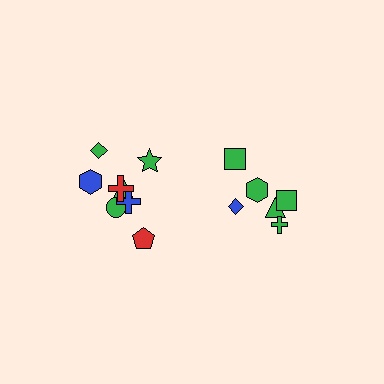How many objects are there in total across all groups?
There are 14 objects.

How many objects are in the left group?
There are 8 objects.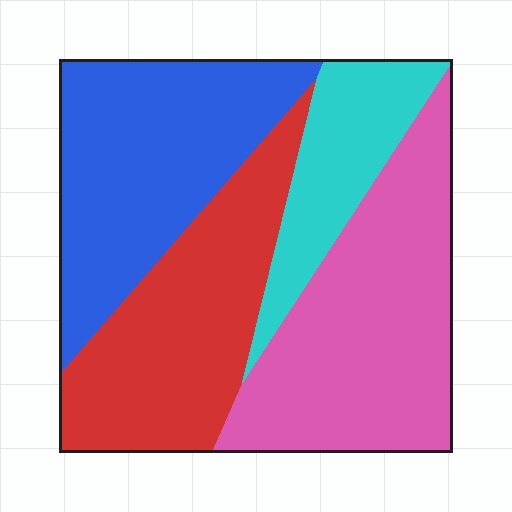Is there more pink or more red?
Pink.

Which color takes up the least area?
Cyan, at roughly 15%.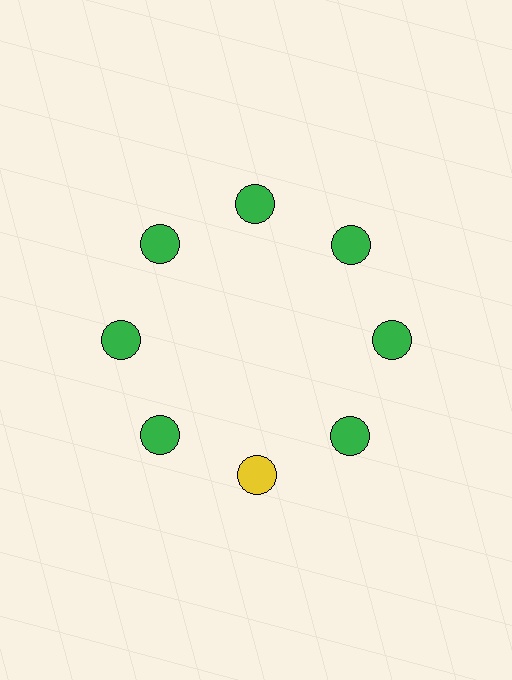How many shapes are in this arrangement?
There are 8 shapes arranged in a ring pattern.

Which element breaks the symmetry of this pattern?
The yellow circle at roughly the 6 o'clock position breaks the symmetry. All other shapes are green circles.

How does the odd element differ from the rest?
It has a different color: yellow instead of green.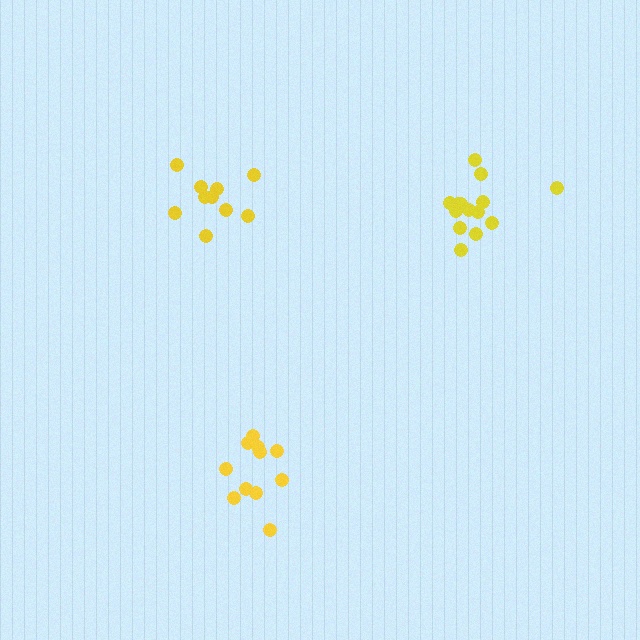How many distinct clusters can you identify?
There are 3 distinct clusters.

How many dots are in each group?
Group 1: 14 dots, Group 2: 10 dots, Group 3: 11 dots (35 total).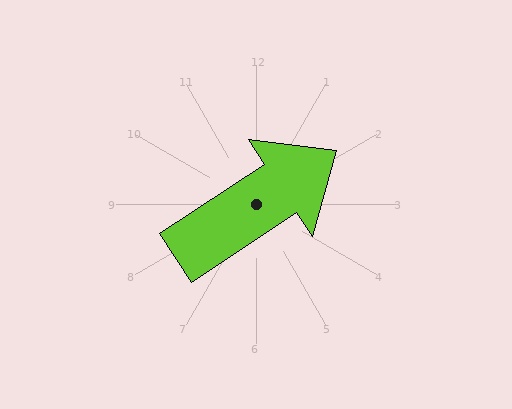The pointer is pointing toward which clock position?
Roughly 2 o'clock.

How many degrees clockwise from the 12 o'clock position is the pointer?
Approximately 56 degrees.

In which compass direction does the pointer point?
Northeast.